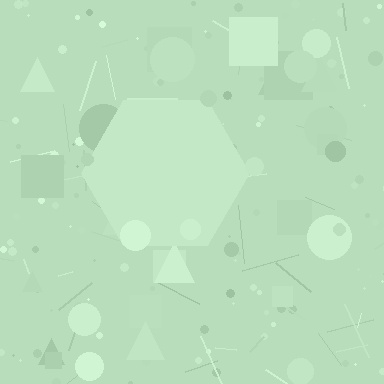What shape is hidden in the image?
A hexagon is hidden in the image.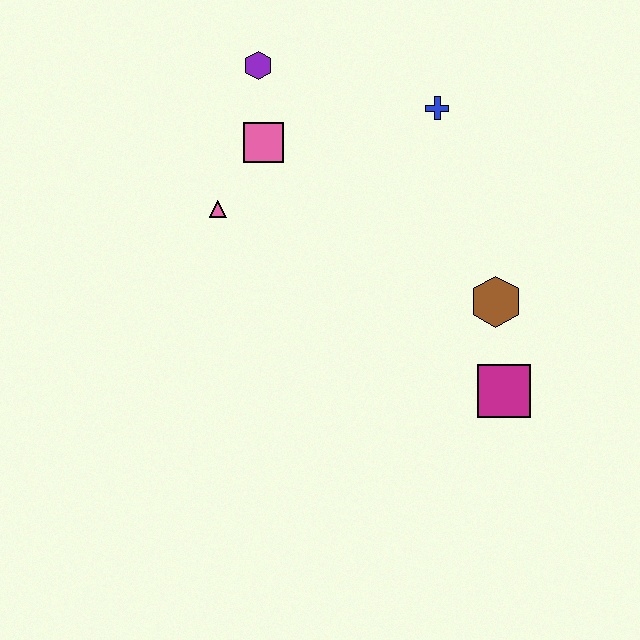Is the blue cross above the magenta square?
Yes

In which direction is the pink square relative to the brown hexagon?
The pink square is to the left of the brown hexagon.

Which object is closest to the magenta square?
The brown hexagon is closest to the magenta square.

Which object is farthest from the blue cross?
The magenta square is farthest from the blue cross.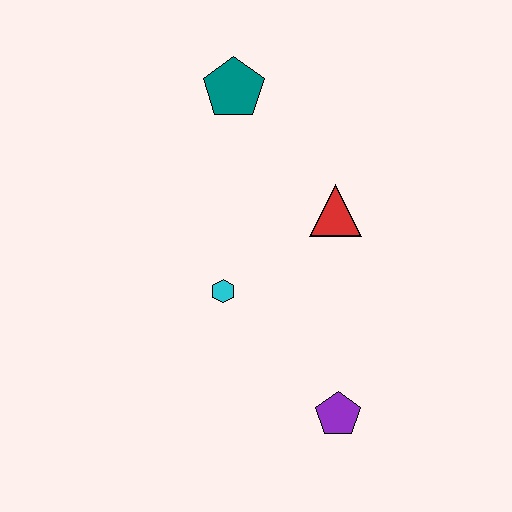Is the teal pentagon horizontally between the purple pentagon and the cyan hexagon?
Yes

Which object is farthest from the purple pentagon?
The teal pentagon is farthest from the purple pentagon.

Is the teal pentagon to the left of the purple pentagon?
Yes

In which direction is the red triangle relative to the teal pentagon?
The red triangle is below the teal pentagon.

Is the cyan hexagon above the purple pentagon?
Yes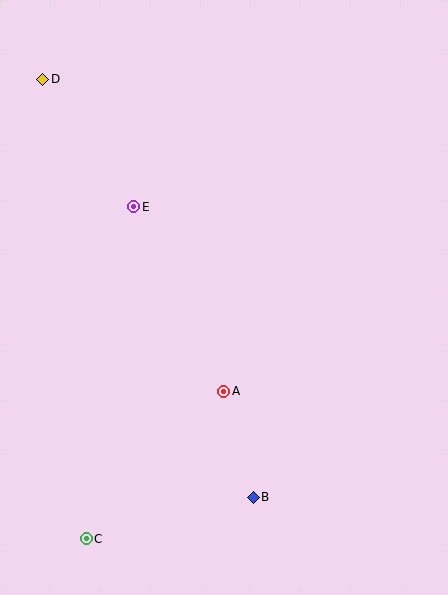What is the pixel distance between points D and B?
The distance between D and B is 468 pixels.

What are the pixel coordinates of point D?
Point D is at (43, 79).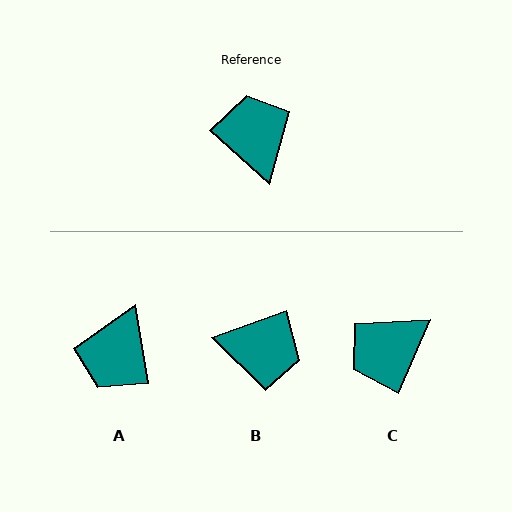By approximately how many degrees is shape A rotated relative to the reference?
Approximately 141 degrees counter-clockwise.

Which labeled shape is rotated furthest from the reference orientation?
A, about 141 degrees away.